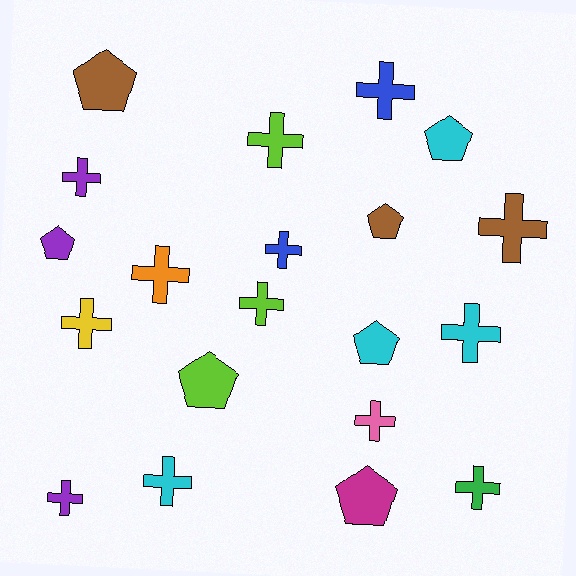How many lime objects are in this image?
There are 3 lime objects.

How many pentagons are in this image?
There are 7 pentagons.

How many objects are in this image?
There are 20 objects.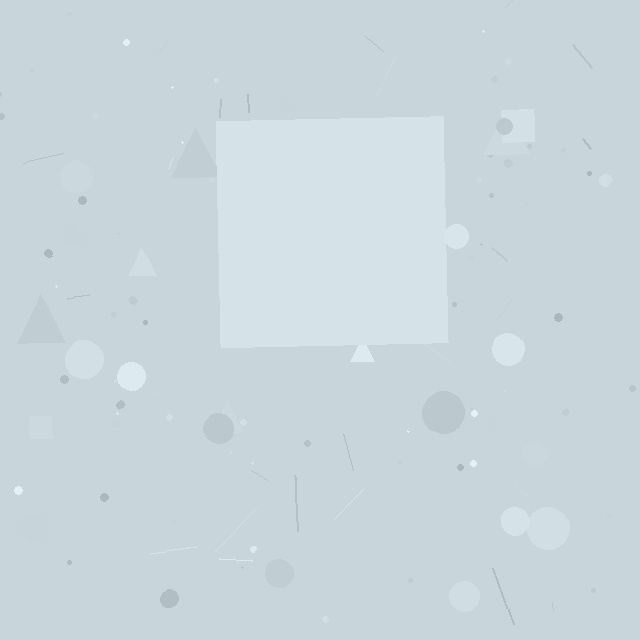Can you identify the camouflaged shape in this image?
The camouflaged shape is a square.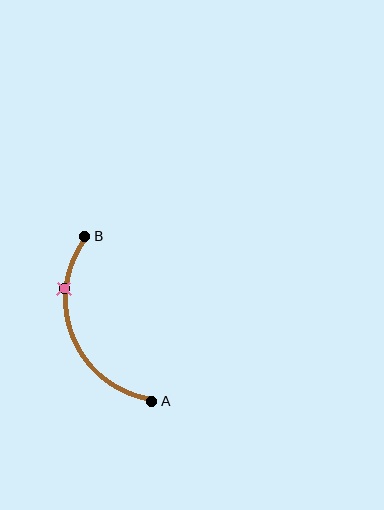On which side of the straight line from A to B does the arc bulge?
The arc bulges to the left of the straight line connecting A and B.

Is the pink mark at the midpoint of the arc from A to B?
No. The pink mark lies on the arc but is closer to endpoint B. The arc midpoint would be at the point on the curve equidistant along the arc from both A and B.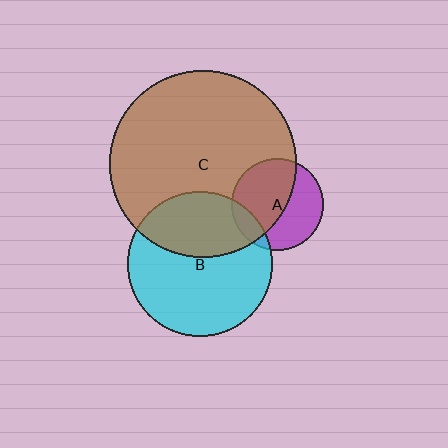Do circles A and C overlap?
Yes.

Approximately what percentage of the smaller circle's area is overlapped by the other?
Approximately 55%.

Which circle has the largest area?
Circle C (brown).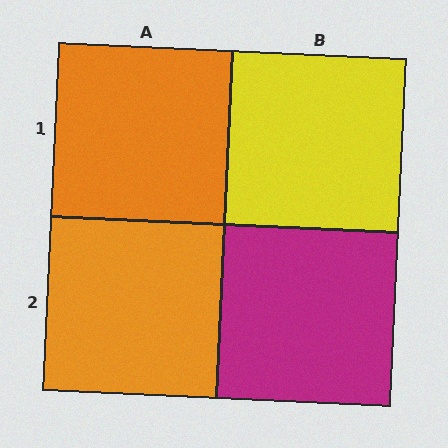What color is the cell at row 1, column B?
Yellow.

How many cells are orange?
2 cells are orange.